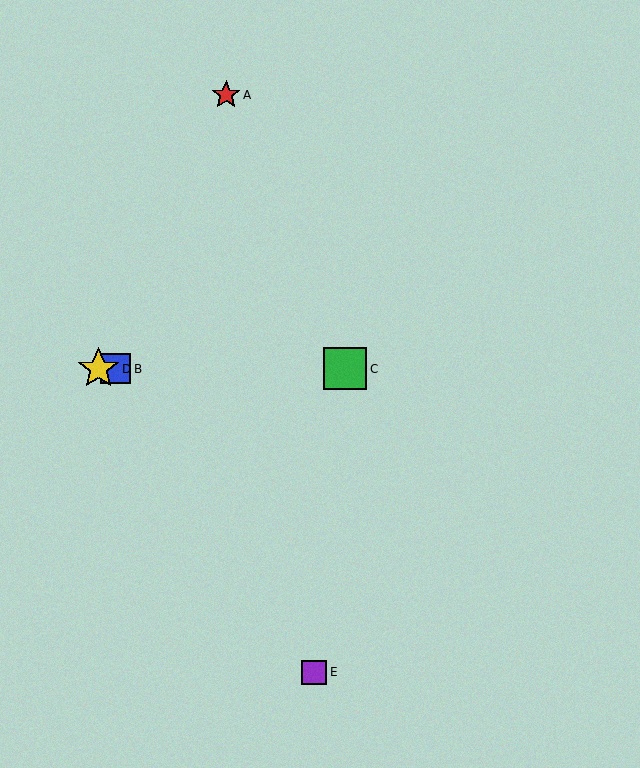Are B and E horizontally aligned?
No, B is at y≈369 and E is at y≈672.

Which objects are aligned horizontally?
Objects B, C, D are aligned horizontally.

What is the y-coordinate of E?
Object E is at y≈672.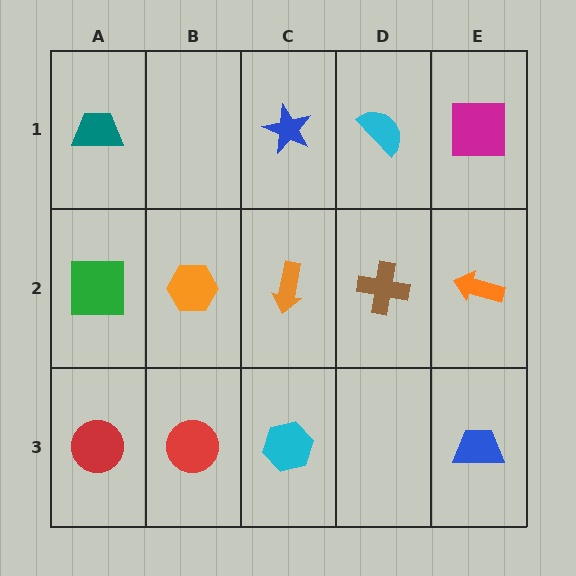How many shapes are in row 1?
4 shapes.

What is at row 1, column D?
A cyan semicircle.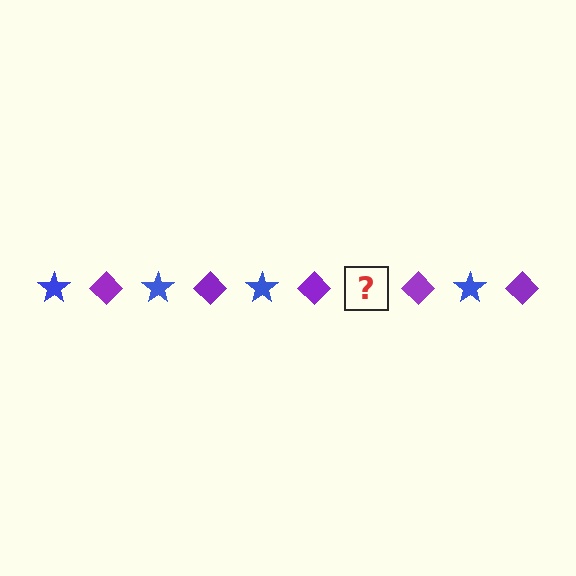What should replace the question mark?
The question mark should be replaced with a blue star.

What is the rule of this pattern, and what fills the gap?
The rule is that the pattern alternates between blue star and purple diamond. The gap should be filled with a blue star.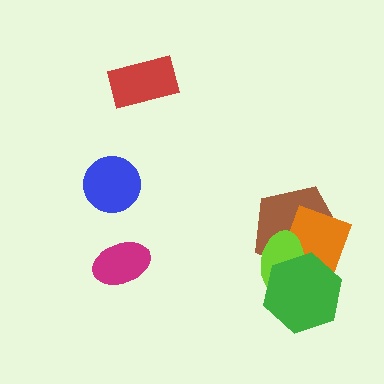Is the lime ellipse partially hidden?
Yes, it is partially covered by another shape.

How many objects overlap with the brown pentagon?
3 objects overlap with the brown pentagon.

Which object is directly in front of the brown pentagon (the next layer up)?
The orange square is directly in front of the brown pentagon.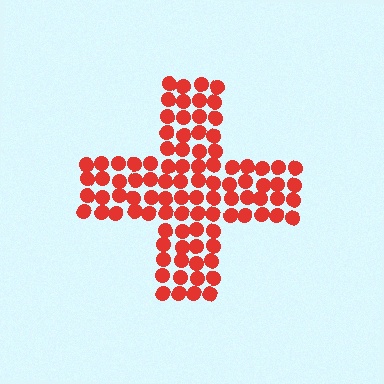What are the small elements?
The small elements are circles.